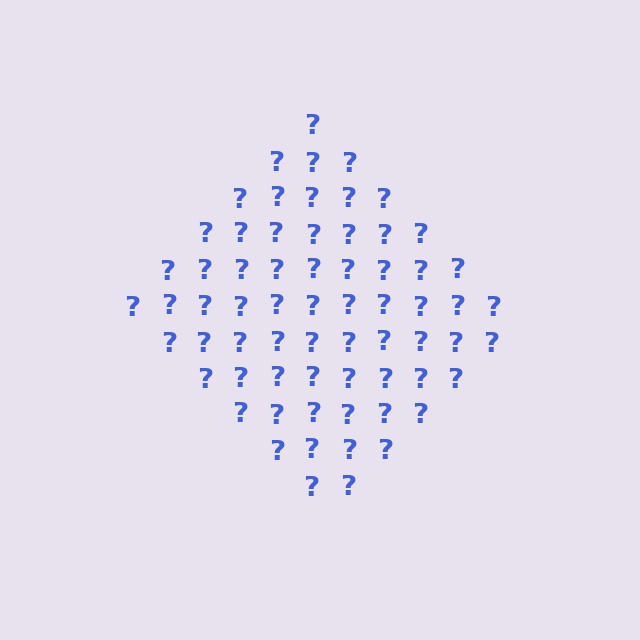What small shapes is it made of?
It is made of small question marks.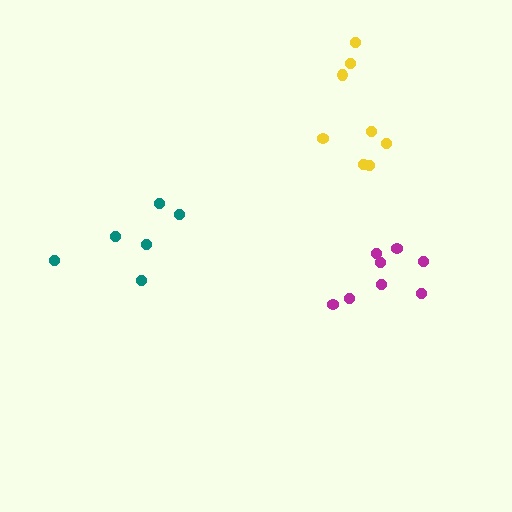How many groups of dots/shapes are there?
There are 3 groups.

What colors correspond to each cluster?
The clusters are colored: teal, yellow, magenta.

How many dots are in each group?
Group 1: 6 dots, Group 2: 8 dots, Group 3: 8 dots (22 total).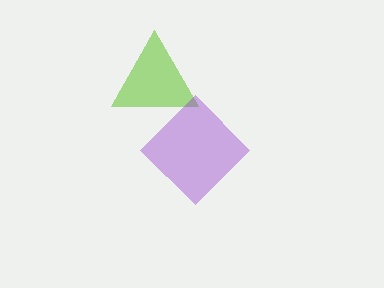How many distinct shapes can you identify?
There are 2 distinct shapes: a lime triangle, a purple diamond.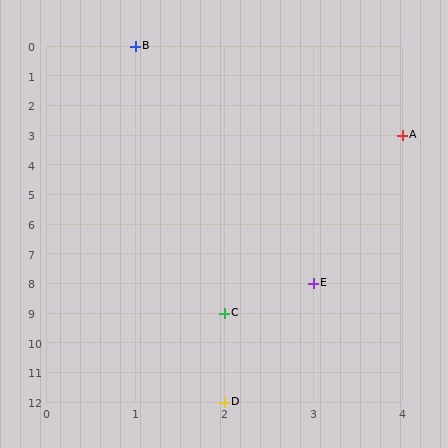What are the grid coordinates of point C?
Point C is at grid coordinates (2, 9).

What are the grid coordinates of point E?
Point E is at grid coordinates (3, 8).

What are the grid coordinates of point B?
Point B is at grid coordinates (1, 0).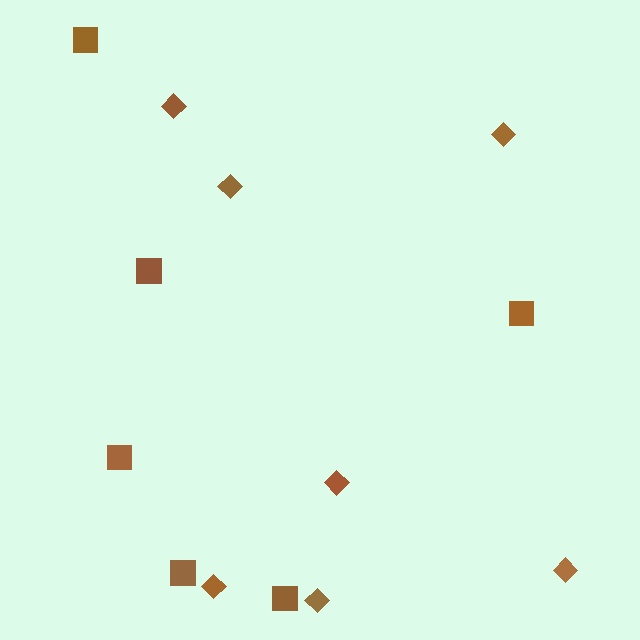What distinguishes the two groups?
There are 2 groups: one group of diamonds (7) and one group of squares (6).